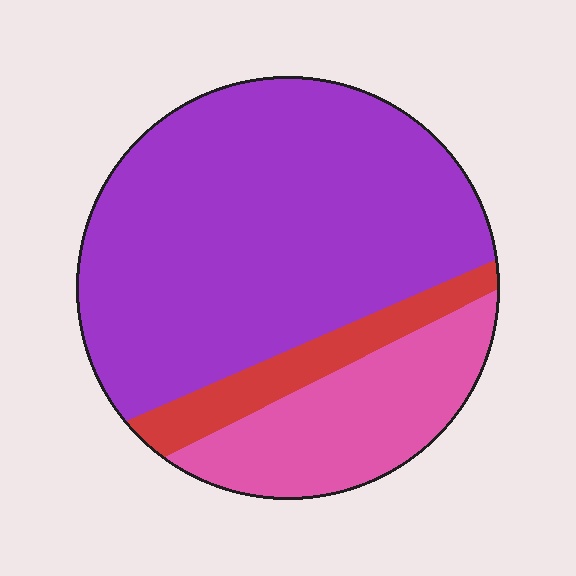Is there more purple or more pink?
Purple.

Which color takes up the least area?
Red, at roughly 10%.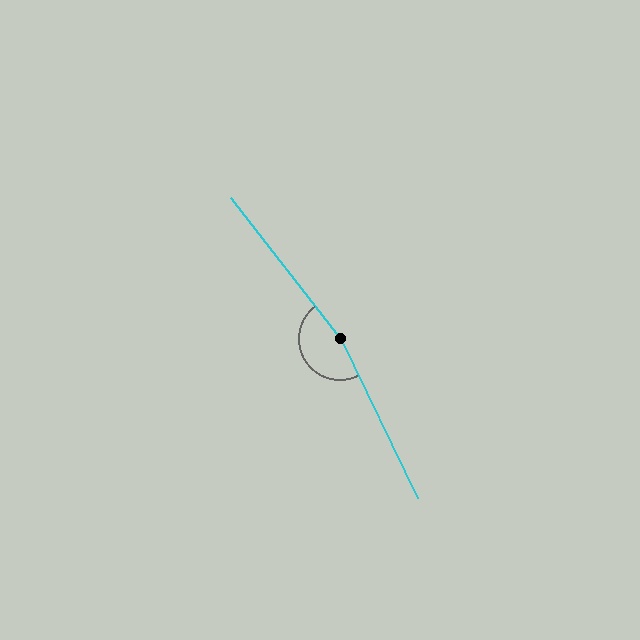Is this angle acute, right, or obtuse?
It is obtuse.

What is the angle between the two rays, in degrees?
Approximately 168 degrees.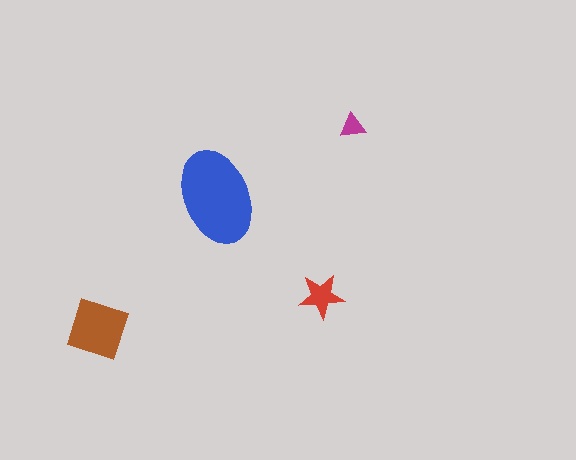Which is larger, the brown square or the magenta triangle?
The brown square.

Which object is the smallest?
The magenta triangle.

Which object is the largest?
The blue ellipse.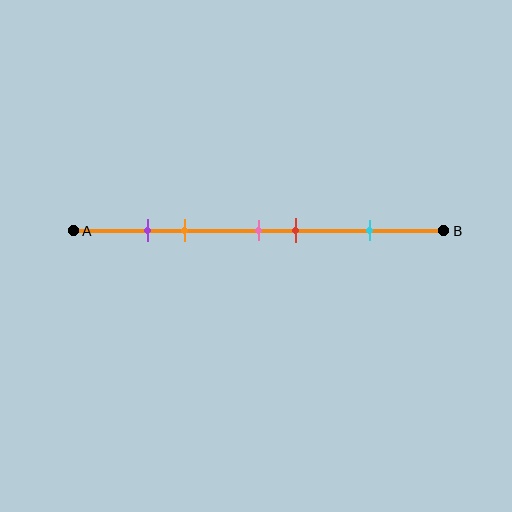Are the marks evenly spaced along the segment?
No, the marks are not evenly spaced.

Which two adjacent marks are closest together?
The purple and orange marks are the closest adjacent pair.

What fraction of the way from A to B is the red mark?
The red mark is approximately 60% (0.6) of the way from A to B.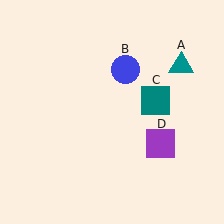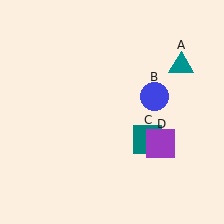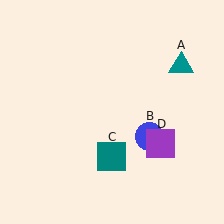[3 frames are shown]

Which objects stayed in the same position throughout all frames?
Teal triangle (object A) and purple square (object D) remained stationary.